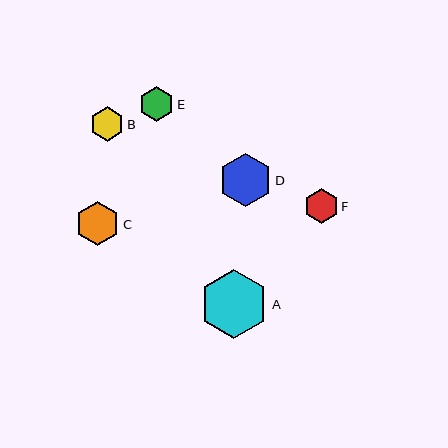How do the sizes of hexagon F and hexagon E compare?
Hexagon F and hexagon E are approximately the same size.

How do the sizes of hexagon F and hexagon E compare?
Hexagon F and hexagon E are approximately the same size.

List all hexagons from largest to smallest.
From largest to smallest: A, D, C, F, B, E.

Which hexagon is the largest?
Hexagon A is the largest with a size of approximately 69 pixels.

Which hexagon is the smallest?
Hexagon E is the smallest with a size of approximately 34 pixels.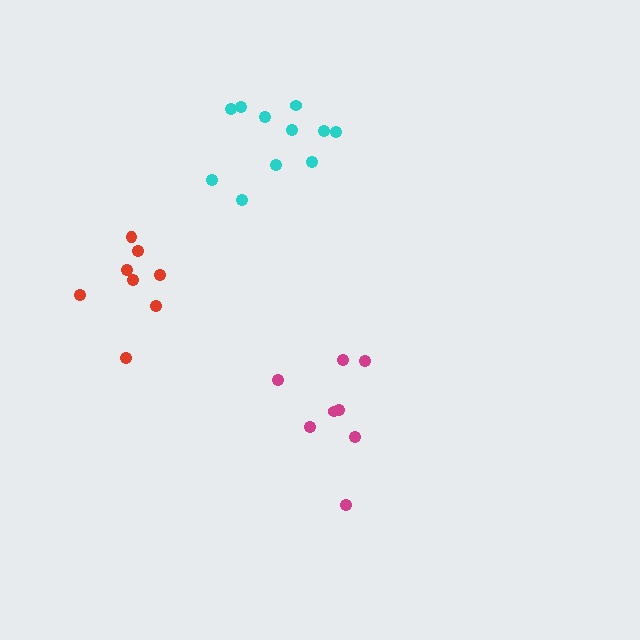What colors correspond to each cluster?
The clusters are colored: red, cyan, magenta.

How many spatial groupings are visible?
There are 3 spatial groupings.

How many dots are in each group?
Group 1: 8 dots, Group 2: 11 dots, Group 3: 8 dots (27 total).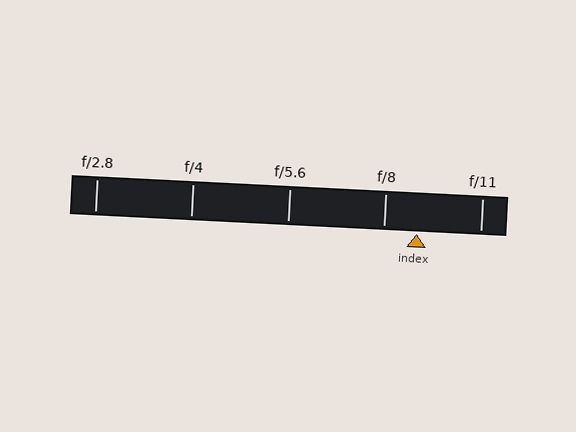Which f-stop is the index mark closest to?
The index mark is closest to f/8.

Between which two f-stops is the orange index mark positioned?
The index mark is between f/8 and f/11.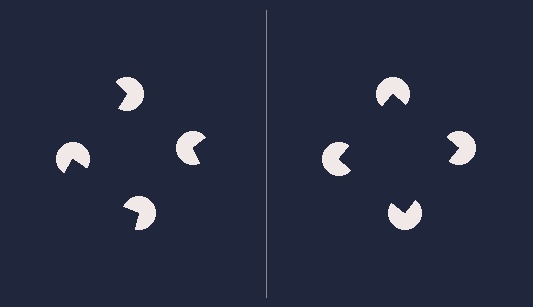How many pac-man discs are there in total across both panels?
8 — 4 on each side.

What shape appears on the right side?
An illusory square.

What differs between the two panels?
The pac-man discs are positioned identically on both sides; only the wedge orientations differ. On the right they align to a square; on the left they are misaligned.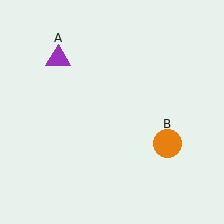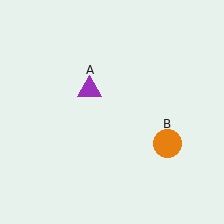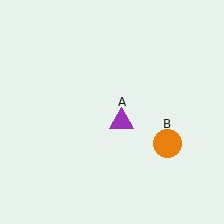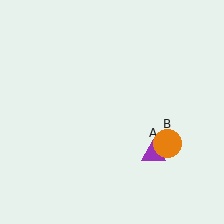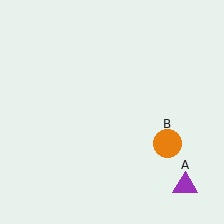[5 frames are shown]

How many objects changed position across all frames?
1 object changed position: purple triangle (object A).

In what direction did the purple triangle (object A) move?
The purple triangle (object A) moved down and to the right.